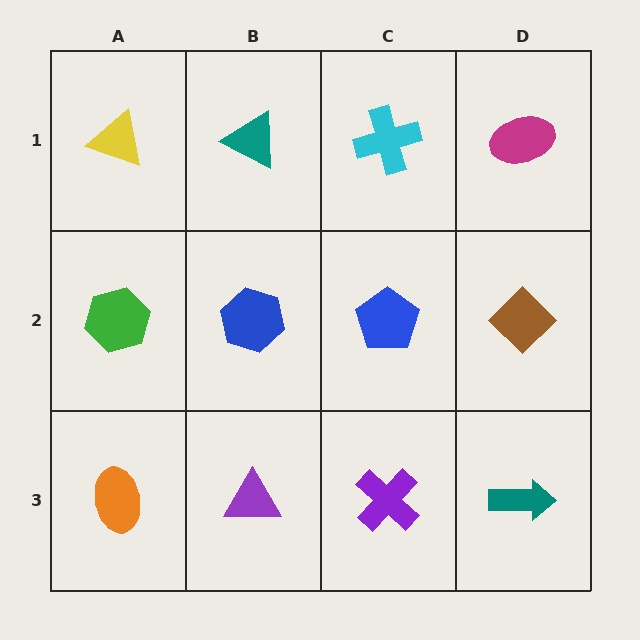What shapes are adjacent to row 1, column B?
A blue hexagon (row 2, column B), a yellow triangle (row 1, column A), a cyan cross (row 1, column C).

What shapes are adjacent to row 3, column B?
A blue hexagon (row 2, column B), an orange ellipse (row 3, column A), a purple cross (row 3, column C).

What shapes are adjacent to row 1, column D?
A brown diamond (row 2, column D), a cyan cross (row 1, column C).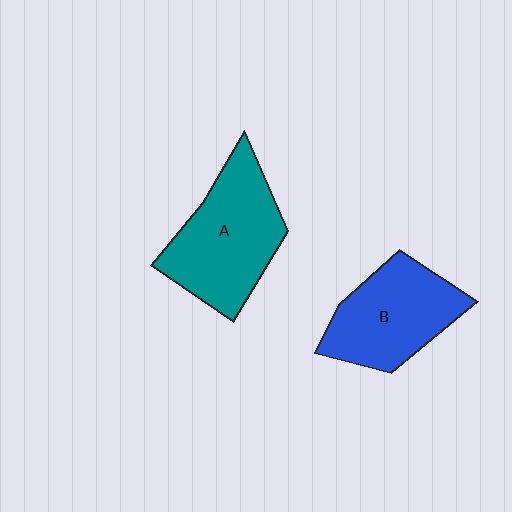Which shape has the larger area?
Shape A (teal).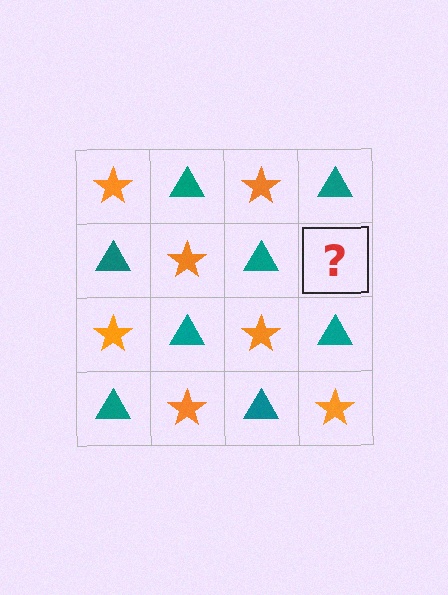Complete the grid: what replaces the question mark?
The question mark should be replaced with an orange star.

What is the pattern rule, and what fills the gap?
The rule is that it alternates orange star and teal triangle in a checkerboard pattern. The gap should be filled with an orange star.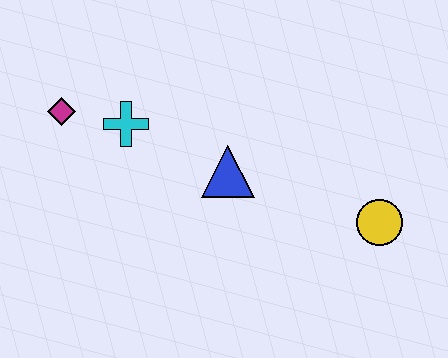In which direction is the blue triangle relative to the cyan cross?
The blue triangle is to the right of the cyan cross.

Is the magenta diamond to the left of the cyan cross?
Yes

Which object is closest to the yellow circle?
The blue triangle is closest to the yellow circle.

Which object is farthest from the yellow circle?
The magenta diamond is farthest from the yellow circle.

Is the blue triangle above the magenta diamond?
No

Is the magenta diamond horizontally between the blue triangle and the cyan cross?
No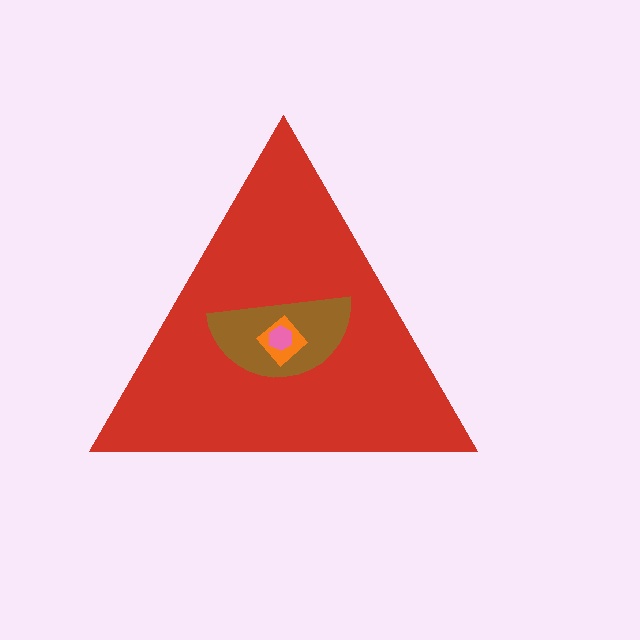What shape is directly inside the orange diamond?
The pink hexagon.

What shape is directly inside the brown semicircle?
The orange diamond.